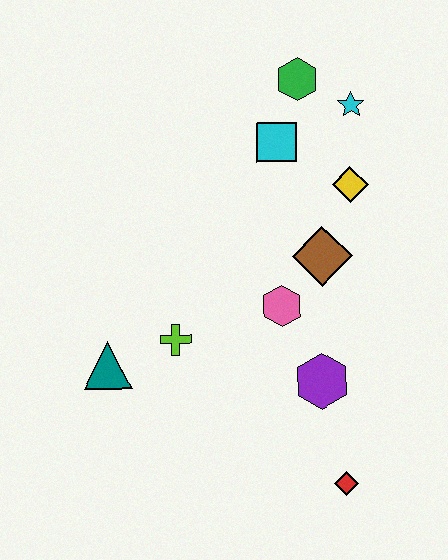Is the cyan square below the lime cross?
No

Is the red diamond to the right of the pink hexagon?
Yes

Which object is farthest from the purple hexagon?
The green hexagon is farthest from the purple hexagon.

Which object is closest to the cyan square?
The green hexagon is closest to the cyan square.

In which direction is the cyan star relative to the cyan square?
The cyan star is to the right of the cyan square.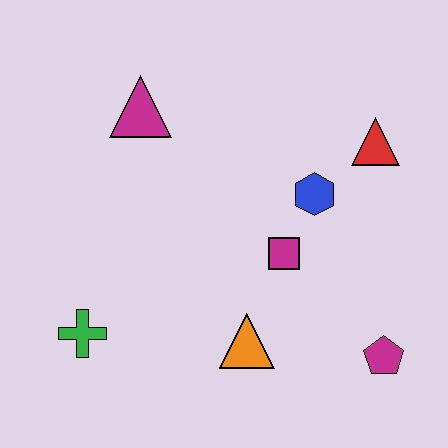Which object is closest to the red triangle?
The blue hexagon is closest to the red triangle.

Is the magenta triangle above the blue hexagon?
Yes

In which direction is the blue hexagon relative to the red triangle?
The blue hexagon is to the left of the red triangle.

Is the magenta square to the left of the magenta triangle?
No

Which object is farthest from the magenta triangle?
The magenta pentagon is farthest from the magenta triangle.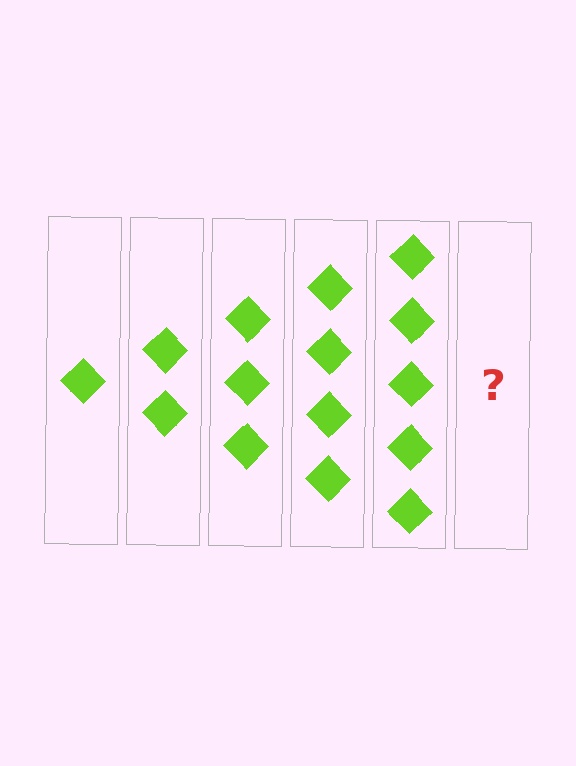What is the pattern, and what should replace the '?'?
The pattern is that each step adds one more diamond. The '?' should be 6 diamonds.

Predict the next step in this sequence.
The next step is 6 diamonds.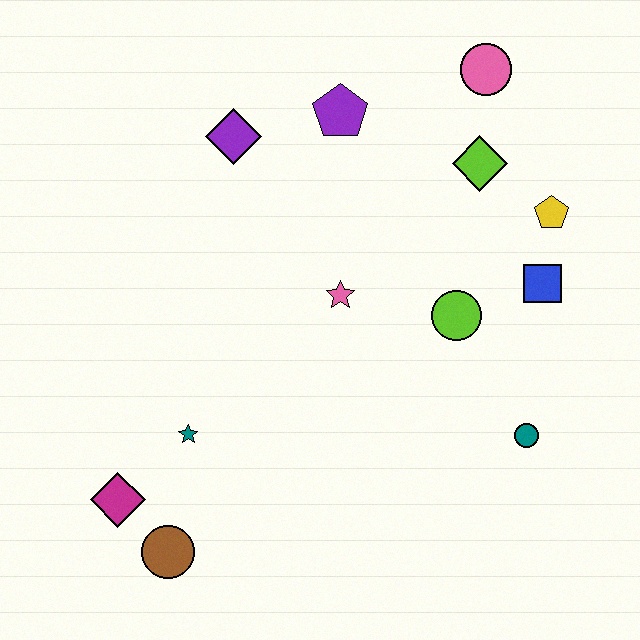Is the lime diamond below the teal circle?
No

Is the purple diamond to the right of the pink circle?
No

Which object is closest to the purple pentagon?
The purple diamond is closest to the purple pentagon.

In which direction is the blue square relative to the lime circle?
The blue square is to the right of the lime circle.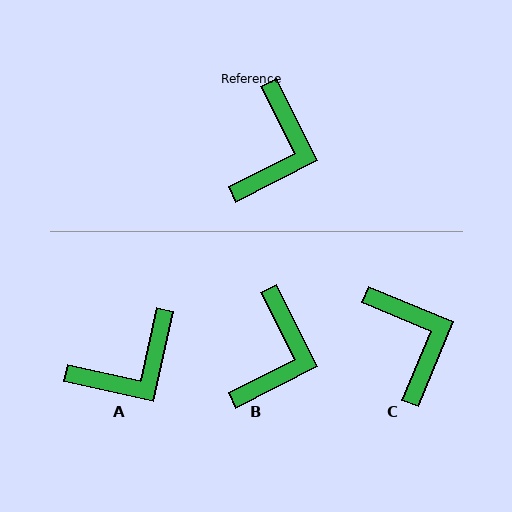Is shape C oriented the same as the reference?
No, it is off by about 40 degrees.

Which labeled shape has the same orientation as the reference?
B.